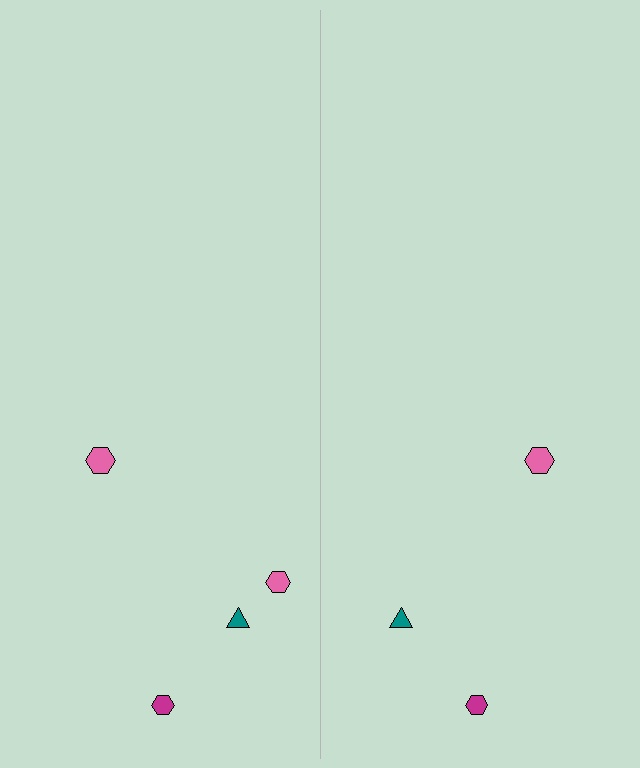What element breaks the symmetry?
A pink hexagon is missing from the right side.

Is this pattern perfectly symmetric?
No, the pattern is not perfectly symmetric. A pink hexagon is missing from the right side.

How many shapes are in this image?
There are 7 shapes in this image.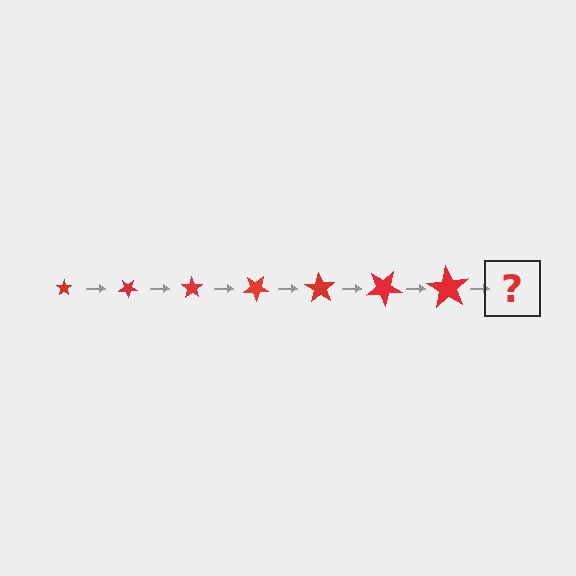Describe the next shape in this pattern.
It should be a star, larger than the previous one and rotated 245 degrees from the start.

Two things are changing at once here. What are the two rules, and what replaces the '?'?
The two rules are that the star grows larger each step and it rotates 35 degrees each step. The '?' should be a star, larger than the previous one and rotated 245 degrees from the start.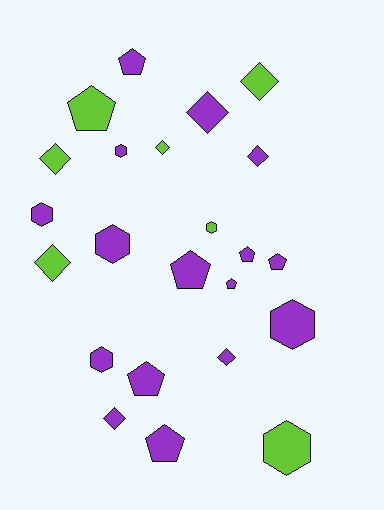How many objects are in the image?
There are 23 objects.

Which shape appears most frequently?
Diamond, with 8 objects.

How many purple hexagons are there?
There are 5 purple hexagons.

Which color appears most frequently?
Purple, with 16 objects.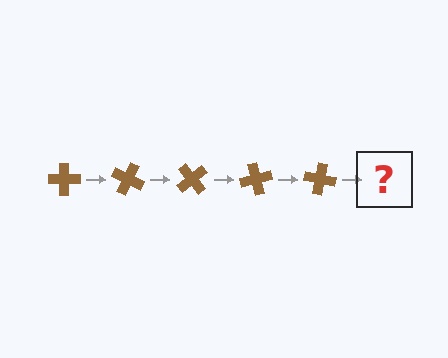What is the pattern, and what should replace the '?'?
The pattern is that the cross rotates 25 degrees each step. The '?' should be a brown cross rotated 125 degrees.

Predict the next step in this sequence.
The next step is a brown cross rotated 125 degrees.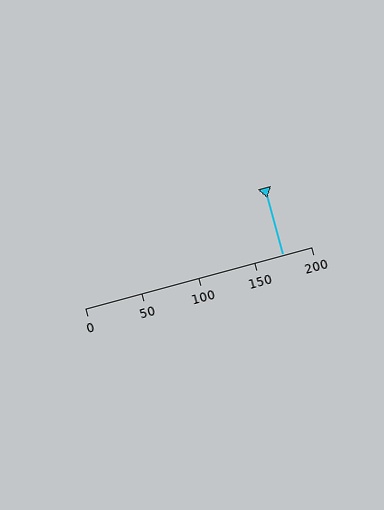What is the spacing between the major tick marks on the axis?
The major ticks are spaced 50 apart.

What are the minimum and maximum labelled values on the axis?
The axis runs from 0 to 200.